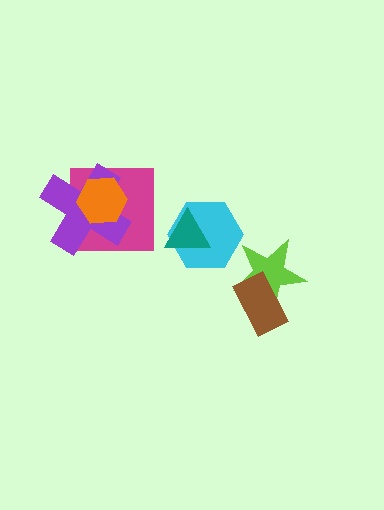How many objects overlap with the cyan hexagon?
1 object overlaps with the cyan hexagon.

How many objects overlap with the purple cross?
2 objects overlap with the purple cross.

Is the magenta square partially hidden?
Yes, it is partially covered by another shape.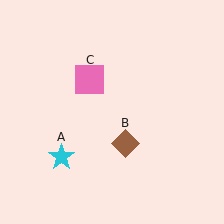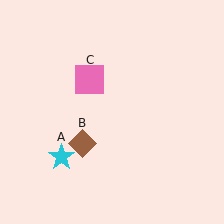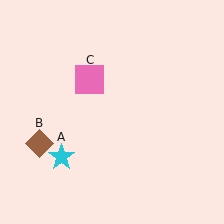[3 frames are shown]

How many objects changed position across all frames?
1 object changed position: brown diamond (object B).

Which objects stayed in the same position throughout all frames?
Cyan star (object A) and pink square (object C) remained stationary.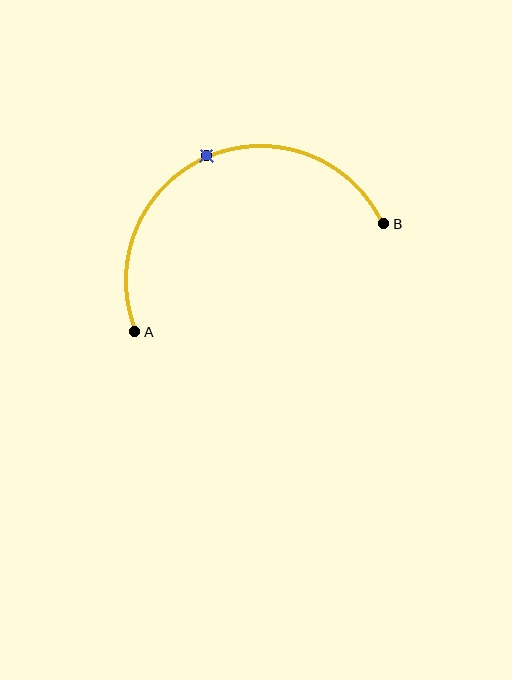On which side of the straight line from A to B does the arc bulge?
The arc bulges above the straight line connecting A and B.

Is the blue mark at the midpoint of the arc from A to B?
Yes. The blue mark lies on the arc at equal arc-length from both A and B — it is the arc midpoint.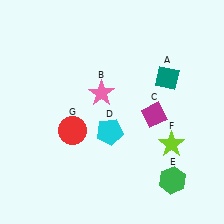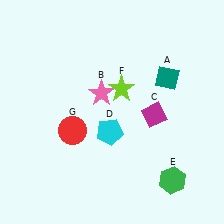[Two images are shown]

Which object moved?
The lime star (F) moved up.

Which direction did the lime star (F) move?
The lime star (F) moved up.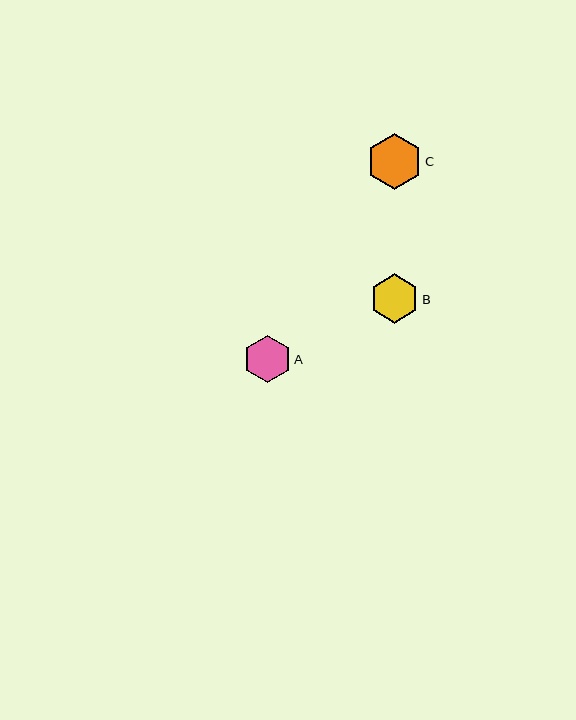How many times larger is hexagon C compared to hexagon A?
Hexagon C is approximately 1.2 times the size of hexagon A.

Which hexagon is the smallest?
Hexagon A is the smallest with a size of approximately 48 pixels.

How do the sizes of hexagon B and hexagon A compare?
Hexagon B and hexagon A are approximately the same size.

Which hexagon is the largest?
Hexagon C is the largest with a size of approximately 56 pixels.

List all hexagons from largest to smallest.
From largest to smallest: C, B, A.